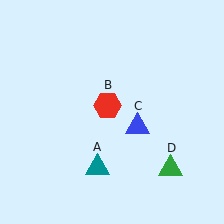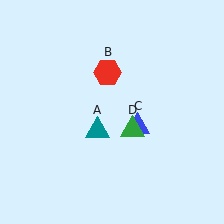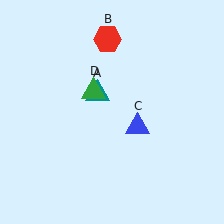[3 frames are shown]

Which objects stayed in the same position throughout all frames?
Blue triangle (object C) remained stationary.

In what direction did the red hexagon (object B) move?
The red hexagon (object B) moved up.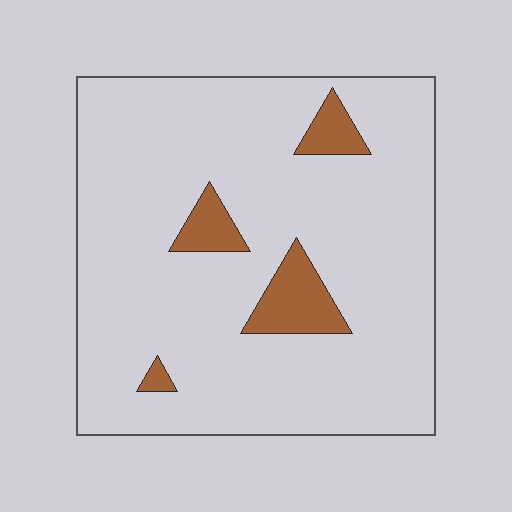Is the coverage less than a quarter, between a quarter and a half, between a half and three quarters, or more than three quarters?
Less than a quarter.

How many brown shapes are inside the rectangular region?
4.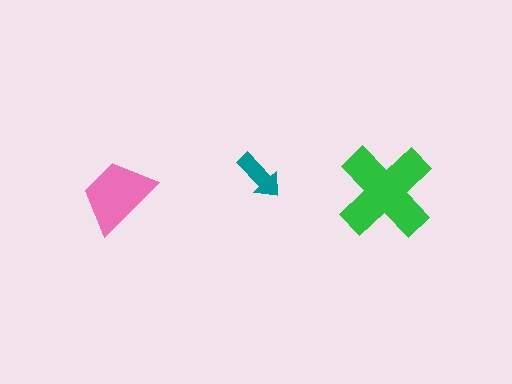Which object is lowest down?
The pink trapezoid is bottommost.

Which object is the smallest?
The teal arrow.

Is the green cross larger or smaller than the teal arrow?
Larger.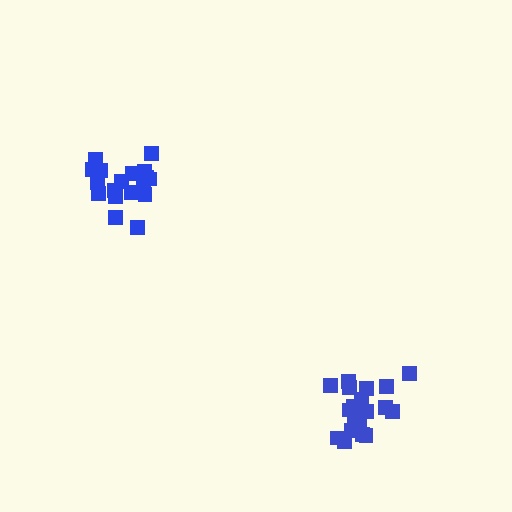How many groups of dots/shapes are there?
There are 2 groups.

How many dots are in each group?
Group 1: 18 dots, Group 2: 19 dots (37 total).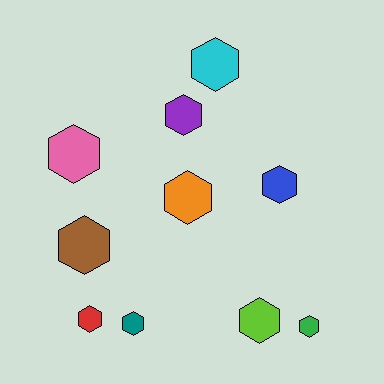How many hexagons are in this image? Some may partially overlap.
There are 10 hexagons.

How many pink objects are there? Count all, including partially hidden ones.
There is 1 pink object.